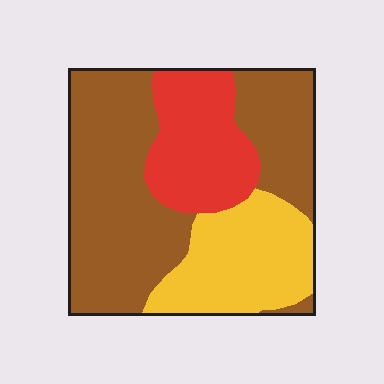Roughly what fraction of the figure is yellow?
Yellow covers around 25% of the figure.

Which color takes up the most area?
Brown, at roughly 55%.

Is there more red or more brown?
Brown.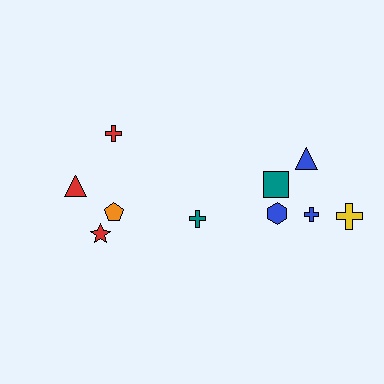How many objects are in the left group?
There are 4 objects.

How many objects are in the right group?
There are 6 objects.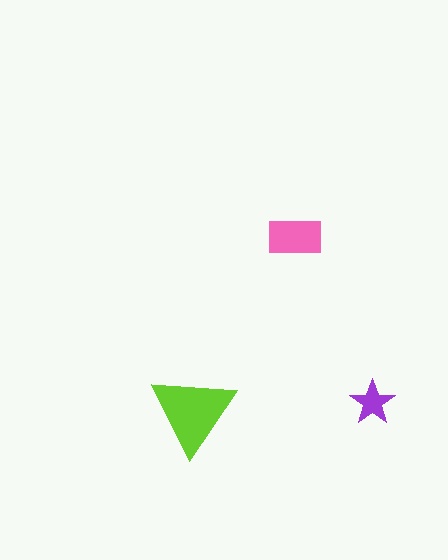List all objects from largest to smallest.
The lime triangle, the pink rectangle, the purple star.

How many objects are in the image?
There are 3 objects in the image.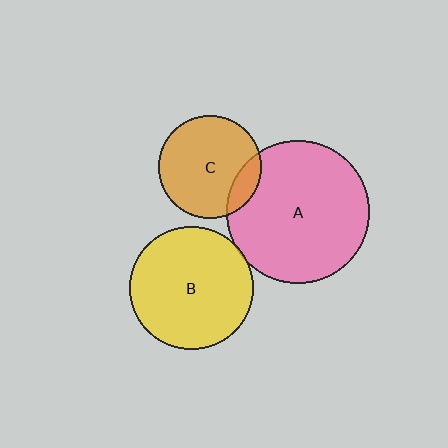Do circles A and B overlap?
Yes.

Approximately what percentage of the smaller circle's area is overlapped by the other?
Approximately 5%.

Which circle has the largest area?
Circle A (pink).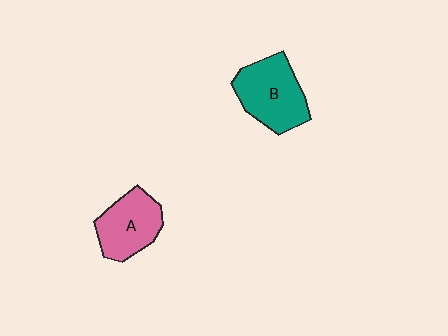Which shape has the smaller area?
Shape A (pink).